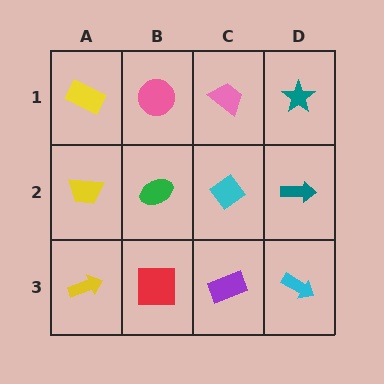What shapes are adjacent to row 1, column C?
A cyan diamond (row 2, column C), a pink circle (row 1, column B), a teal star (row 1, column D).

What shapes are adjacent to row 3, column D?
A teal arrow (row 2, column D), a purple rectangle (row 3, column C).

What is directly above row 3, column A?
A yellow trapezoid.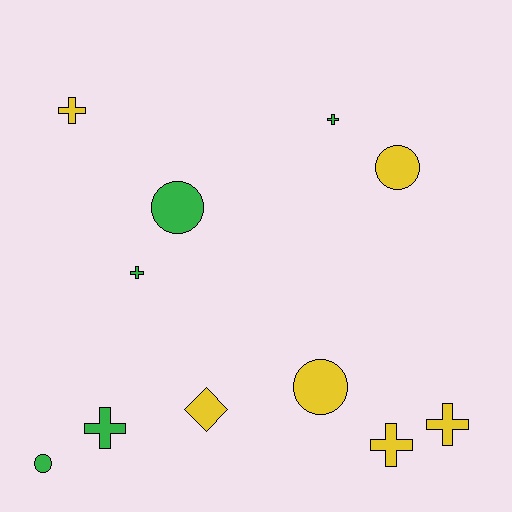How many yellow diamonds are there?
There is 1 yellow diamond.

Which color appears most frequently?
Yellow, with 6 objects.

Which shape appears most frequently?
Cross, with 6 objects.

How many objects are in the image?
There are 11 objects.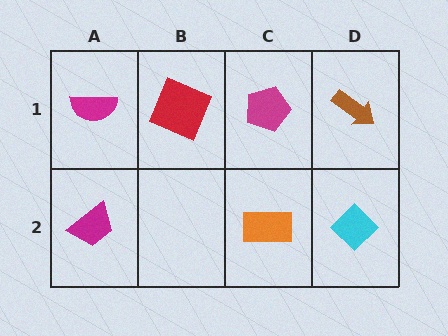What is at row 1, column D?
A brown arrow.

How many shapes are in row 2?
3 shapes.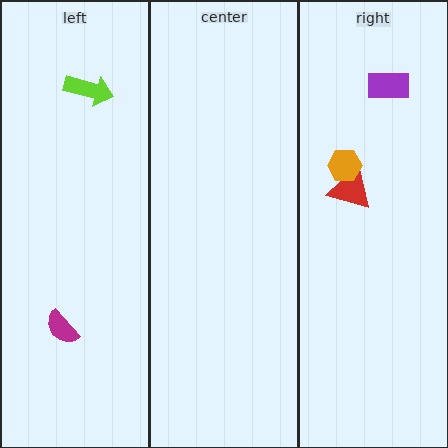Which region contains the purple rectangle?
The right region.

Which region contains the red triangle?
The right region.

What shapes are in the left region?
The magenta semicircle, the lime arrow.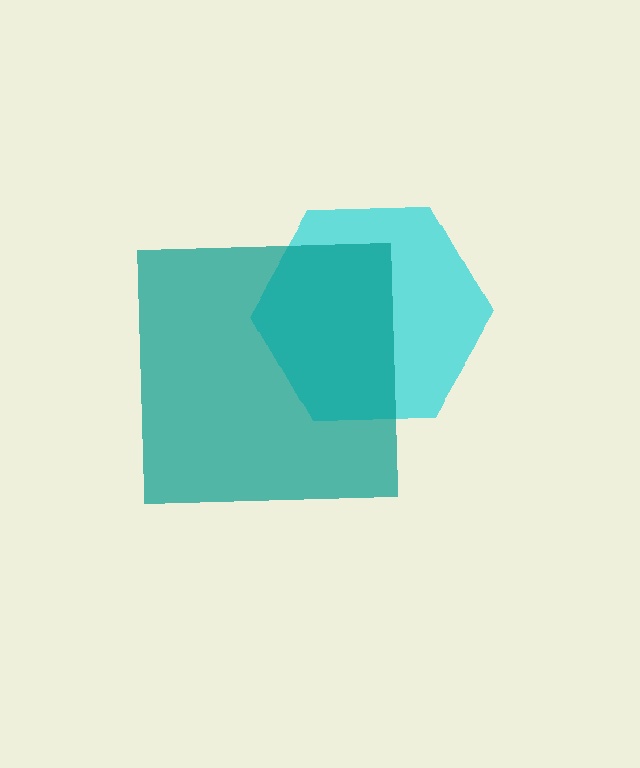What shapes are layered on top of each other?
The layered shapes are: a cyan hexagon, a teal square.